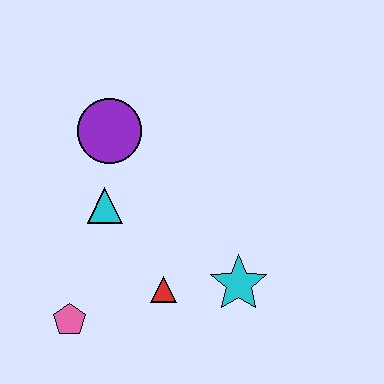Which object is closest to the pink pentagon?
The red triangle is closest to the pink pentagon.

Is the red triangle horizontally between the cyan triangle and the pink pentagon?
No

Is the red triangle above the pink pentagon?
Yes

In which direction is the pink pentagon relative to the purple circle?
The pink pentagon is below the purple circle.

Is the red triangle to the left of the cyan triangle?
No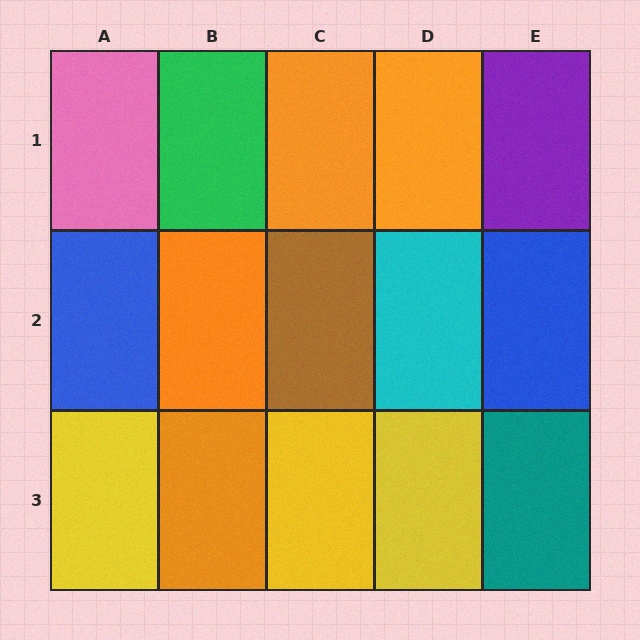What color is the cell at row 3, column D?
Yellow.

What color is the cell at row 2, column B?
Orange.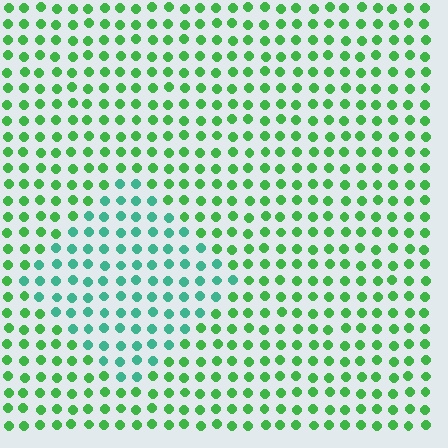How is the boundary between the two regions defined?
The boundary is defined purely by a slight shift in hue (about 38 degrees). Spacing, size, and orientation are identical on both sides.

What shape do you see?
I see a diamond.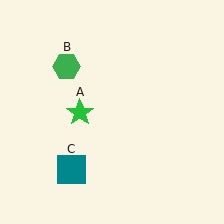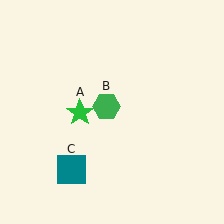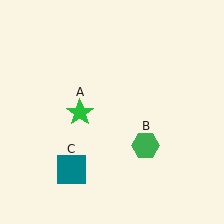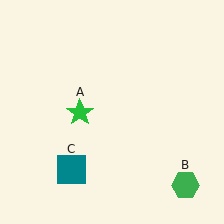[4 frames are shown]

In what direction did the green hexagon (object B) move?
The green hexagon (object B) moved down and to the right.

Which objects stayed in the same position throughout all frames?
Green star (object A) and teal square (object C) remained stationary.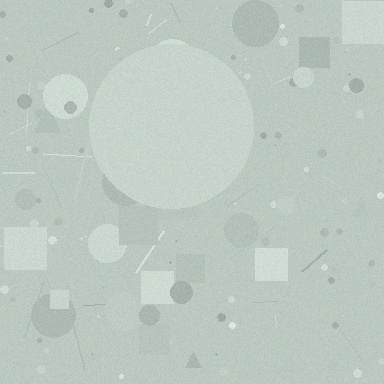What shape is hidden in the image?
A circle is hidden in the image.